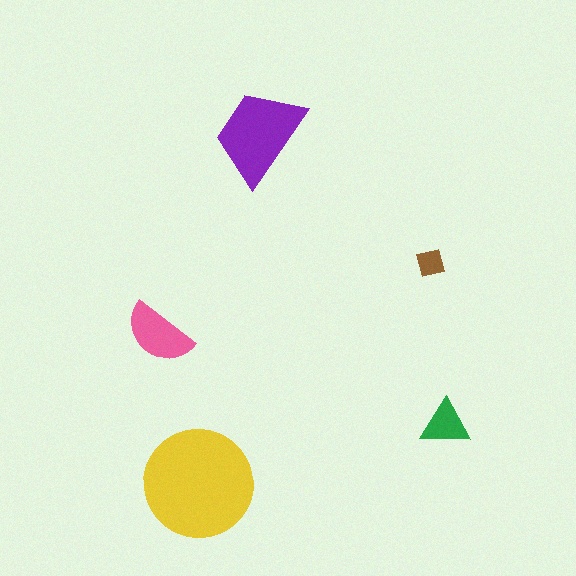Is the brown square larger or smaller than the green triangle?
Smaller.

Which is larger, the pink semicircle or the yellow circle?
The yellow circle.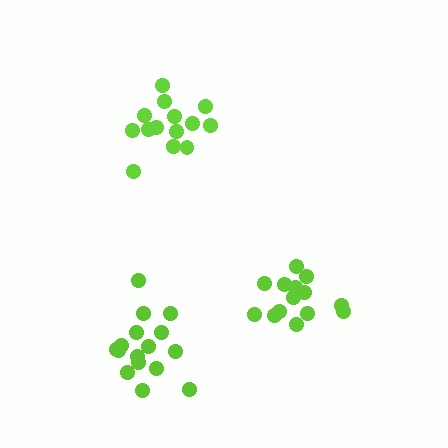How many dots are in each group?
Group 1: 14 dots, Group 2: 16 dots, Group 3: 14 dots (44 total).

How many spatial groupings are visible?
There are 3 spatial groupings.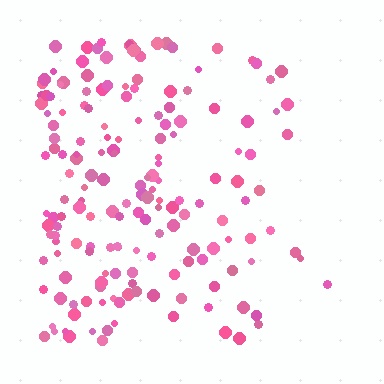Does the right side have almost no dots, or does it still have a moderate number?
Still a moderate number, just noticeably fewer than the left.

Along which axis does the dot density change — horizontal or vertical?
Horizontal.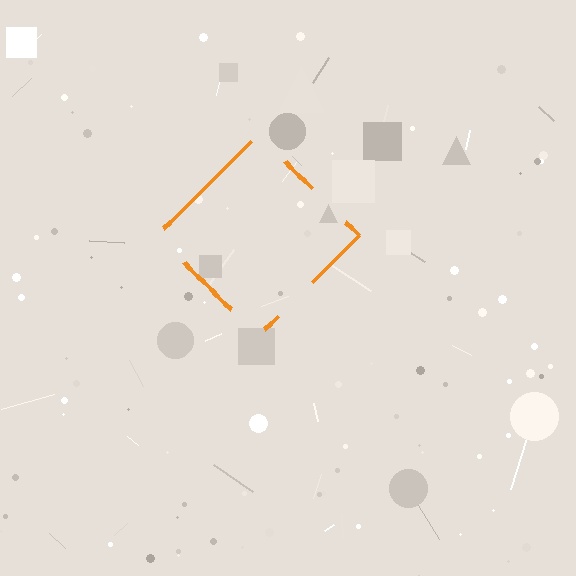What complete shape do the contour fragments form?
The contour fragments form a diamond.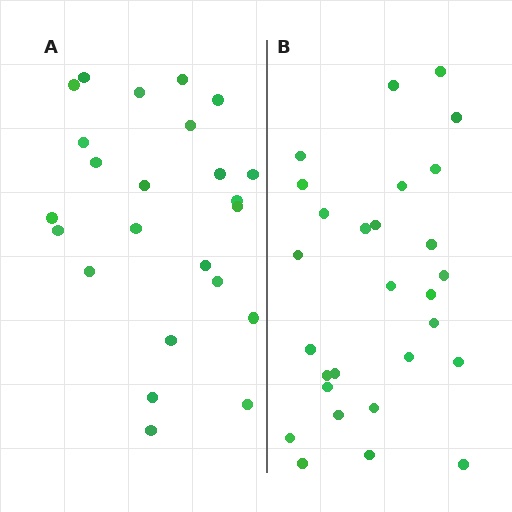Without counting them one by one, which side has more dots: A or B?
Region B (the right region) has more dots.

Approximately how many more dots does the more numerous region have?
Region B has about 4 more dots than region A.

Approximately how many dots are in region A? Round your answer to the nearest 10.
About 20 dots. (The exact count is 24, which rounds to 20.)